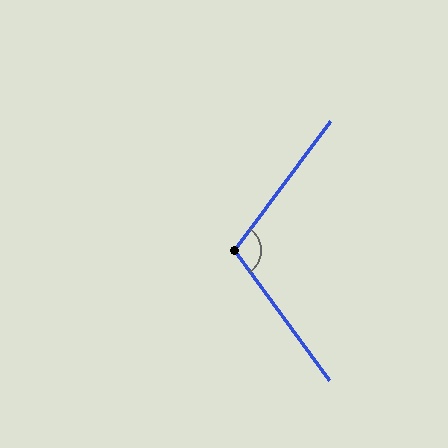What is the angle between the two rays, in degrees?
Approximately 107 degrees.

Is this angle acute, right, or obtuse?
It is obtuse.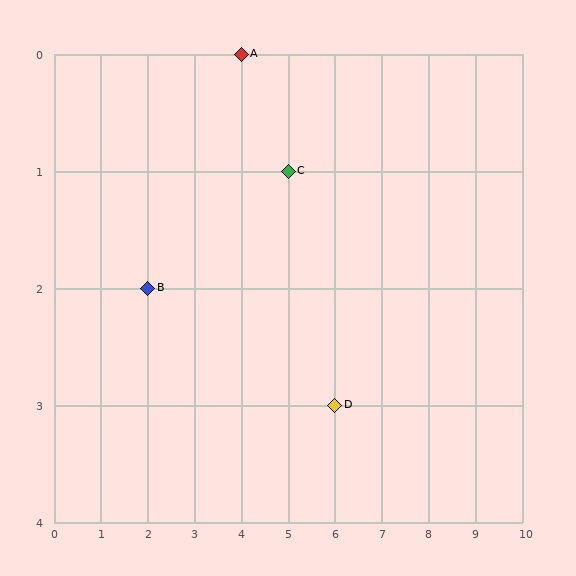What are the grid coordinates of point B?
Point B is at grid coordinates (2, 2).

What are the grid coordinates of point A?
Point A is at grid coordinates (4, 0).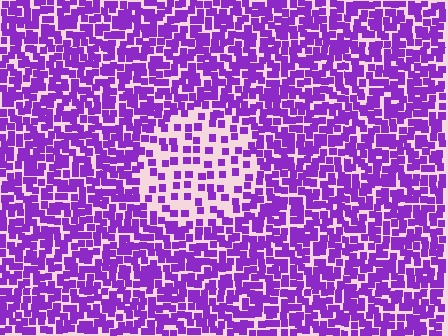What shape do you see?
I see a circle.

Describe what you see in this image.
The image contains small purple elements arranged at two different densities. A circle-shaped region is visible where the elements are less densely packed than the surrounding area.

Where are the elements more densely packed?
The elements are more densely packed outside the circle boundary.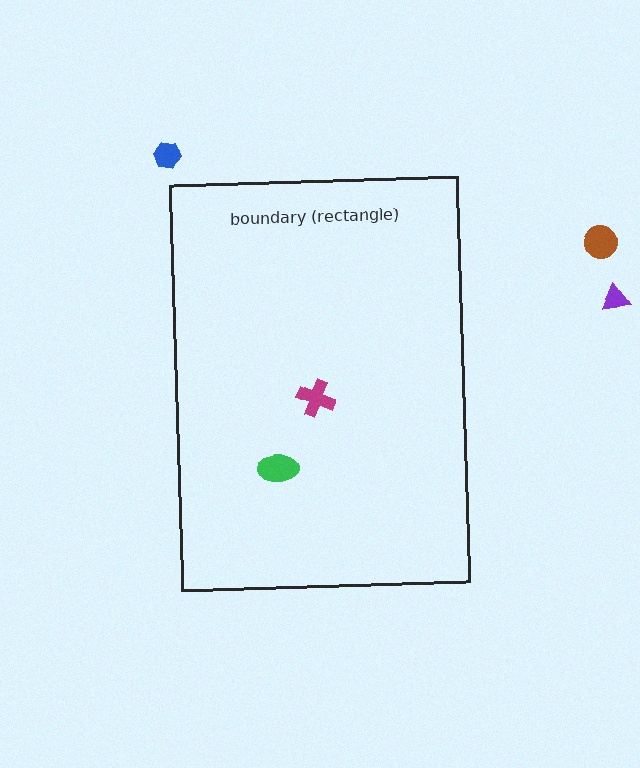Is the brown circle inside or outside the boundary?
Outside.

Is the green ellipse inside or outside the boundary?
Inside.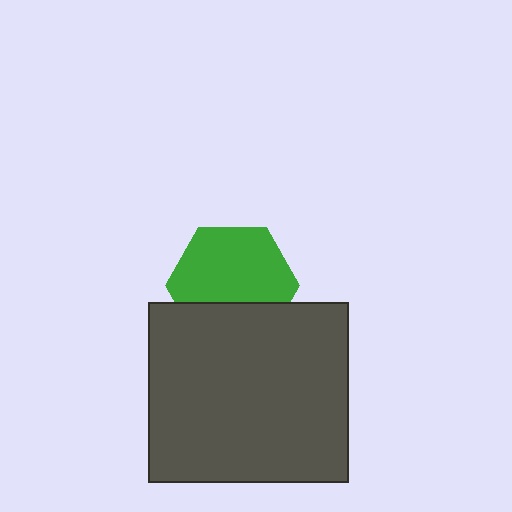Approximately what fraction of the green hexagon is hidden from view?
Roughly 33% of the green hexagon is hidden behind the dark gray rectangle.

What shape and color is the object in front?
The object in front is a dark gray rectangle.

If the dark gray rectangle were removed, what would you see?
You would see the complete green hexagon.